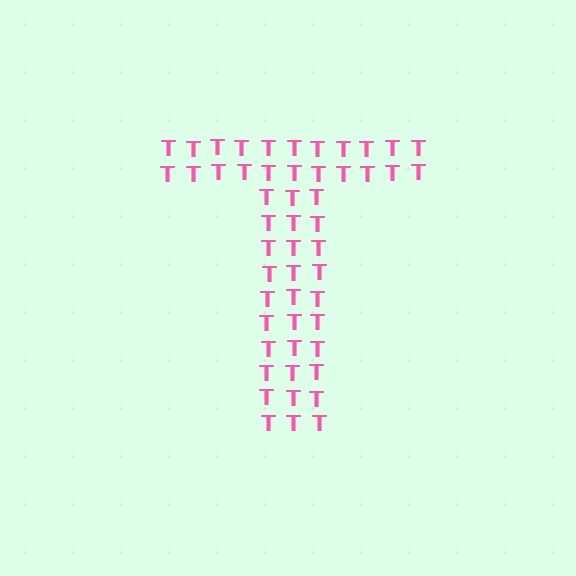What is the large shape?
The large shape is the letter T.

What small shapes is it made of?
It is made of small letter T's.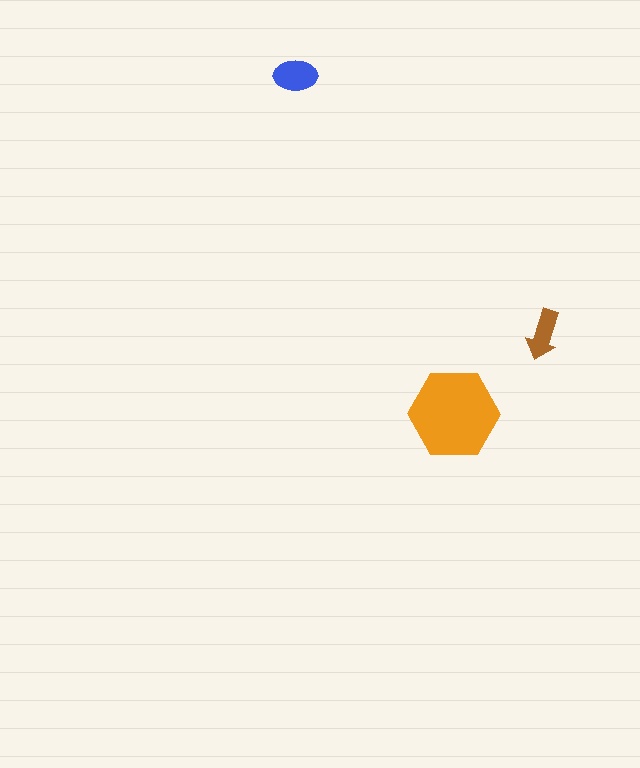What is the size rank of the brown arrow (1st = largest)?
3rd.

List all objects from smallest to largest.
The brown arrow, the blue ellipse, the orange hexagon.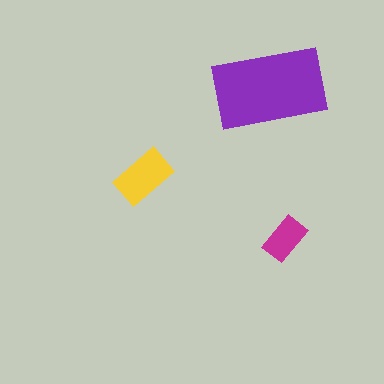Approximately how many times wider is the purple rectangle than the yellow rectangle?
About 2 times wider.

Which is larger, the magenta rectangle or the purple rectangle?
The purple one.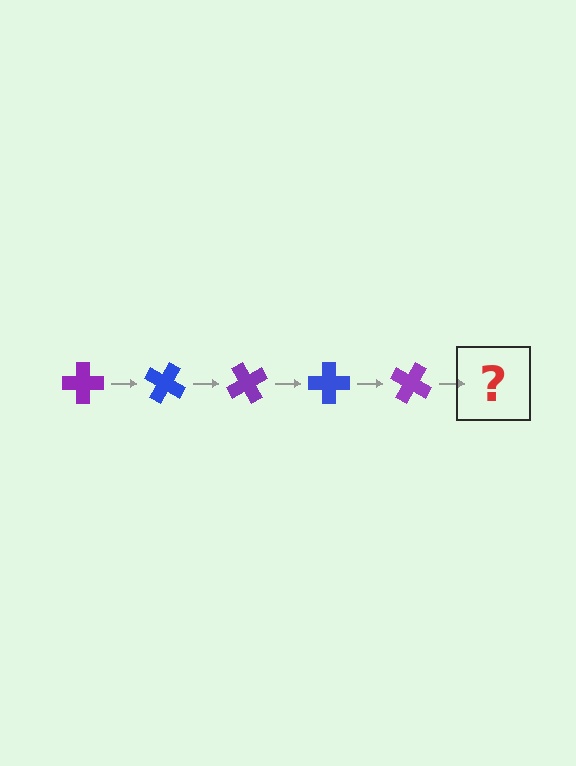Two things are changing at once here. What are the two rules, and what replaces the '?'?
The two rules are that it rotates 30 degrees each step and the color cycles through purple and blue. The '?' should be a blue cross, rotated 150 degrees from the start.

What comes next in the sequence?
The next element should be a blue cross, rotated 150 degrees from the start.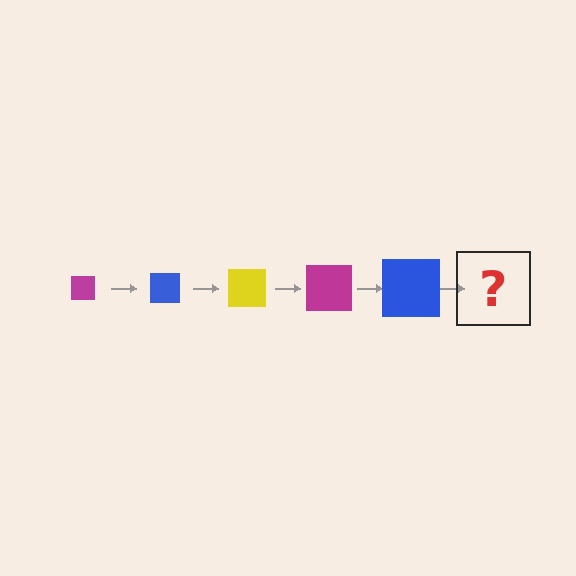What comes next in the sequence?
The next element should be a yellow square, larger than the previous one.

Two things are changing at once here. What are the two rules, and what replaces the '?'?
The two rules are that the square grows larger each step and the color cycles through magenta, blue, and yellow. The '?' should be a yellow square, larger than the previous one.